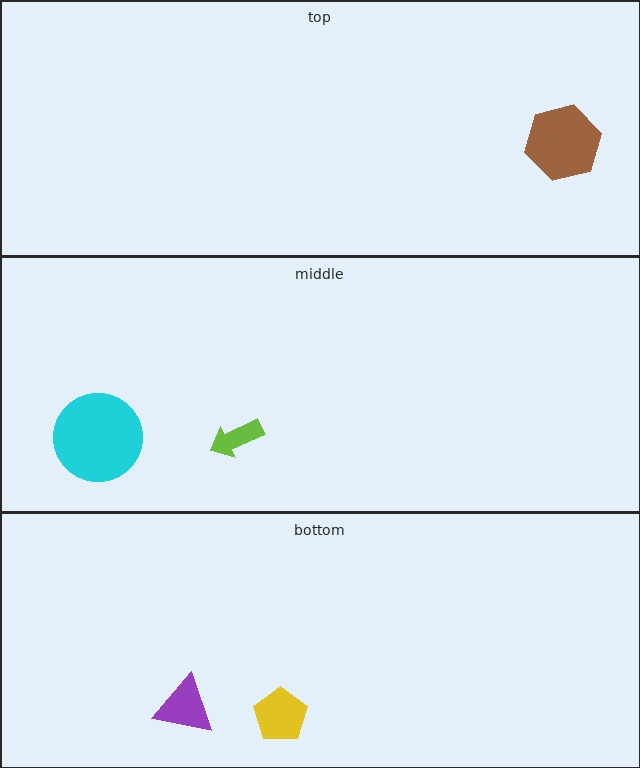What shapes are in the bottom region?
The yellow pentagon, the purple triangle.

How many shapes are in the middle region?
2.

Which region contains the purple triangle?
The bottom region.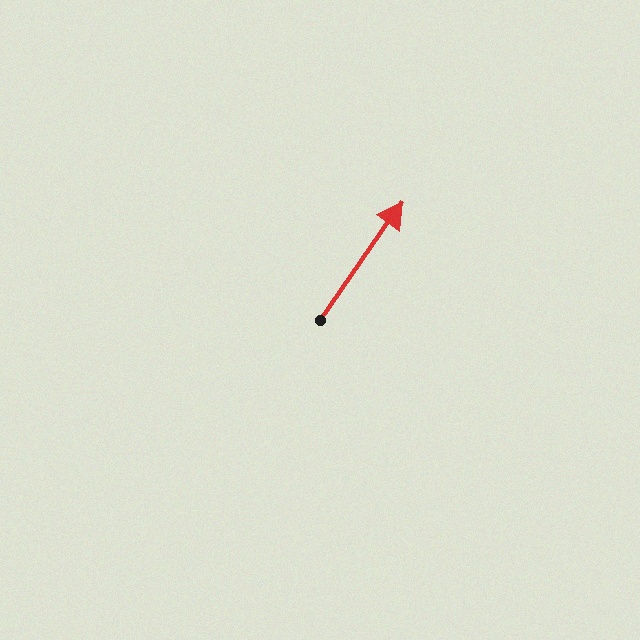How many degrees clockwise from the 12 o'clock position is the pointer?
Approximately 35 degrees.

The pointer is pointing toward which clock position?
Roughly 1 o'clock.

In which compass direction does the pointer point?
Northeast.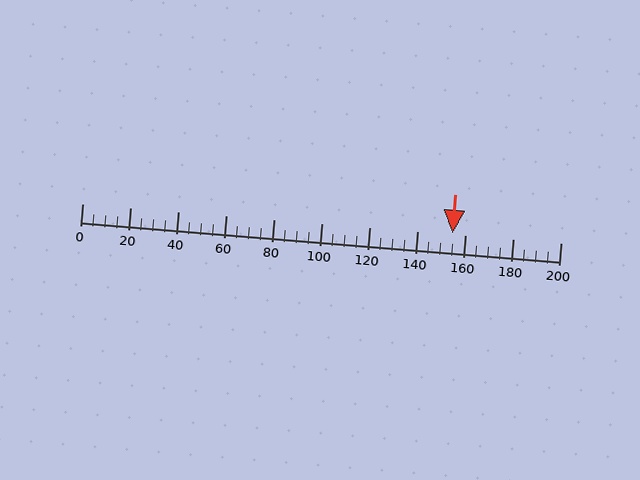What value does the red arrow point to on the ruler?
The red arrow points to approximately 155.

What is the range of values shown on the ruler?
The ruler shows values from 0 to 200.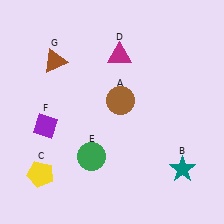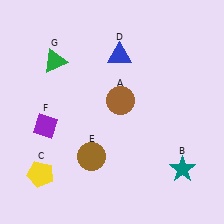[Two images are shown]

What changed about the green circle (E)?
In Image 1, E is green. In Image 2, it changed to brown.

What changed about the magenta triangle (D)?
In Image 1, D is magenta. In Image 2, it changed to blue.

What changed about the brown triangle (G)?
In Image 1, G is brown. In Image 2, it changed to green.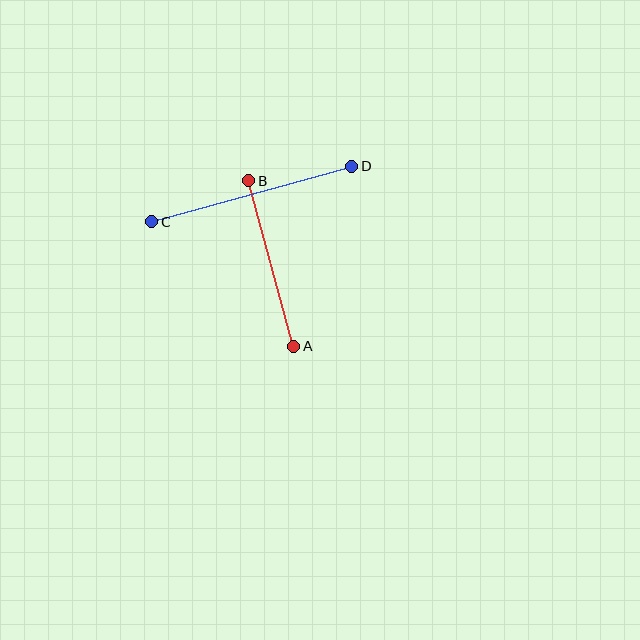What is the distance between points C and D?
The distance is approximately 208 pixels.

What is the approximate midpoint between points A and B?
The midpoint is at approximately (271, 264) pixels.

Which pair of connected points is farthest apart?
Points C and D are farthest apart.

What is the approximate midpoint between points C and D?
The midpoint is at approximately (252, 194) pixels.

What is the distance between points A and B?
The distance is approximately 172 pixels.